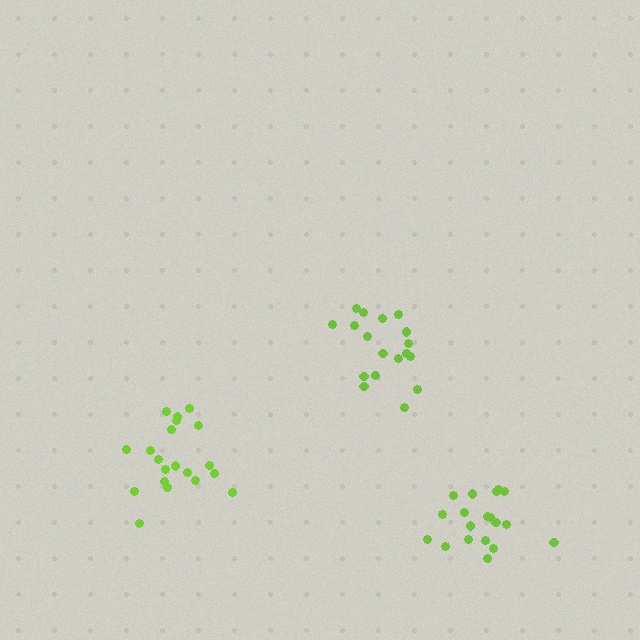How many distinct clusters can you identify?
There are 3 distinct clusters.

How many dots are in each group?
Group 1: 18 dots, Group 2: 20 dots, Group 3: 19 dots (57 total).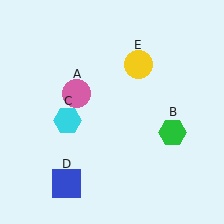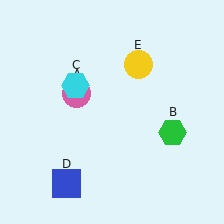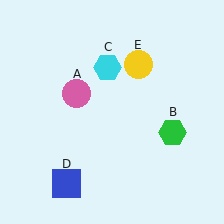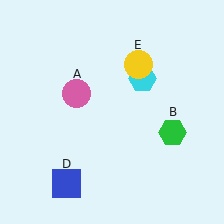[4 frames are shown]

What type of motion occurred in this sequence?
The cyan hexagon (object C) rotated clockwise around the center of the scene.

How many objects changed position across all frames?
1 object changed position: cyan hexagon (object C).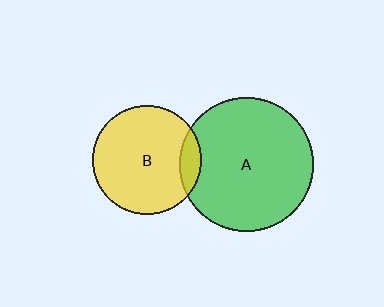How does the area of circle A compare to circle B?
Approximately 1.5 times.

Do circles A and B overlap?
Yes.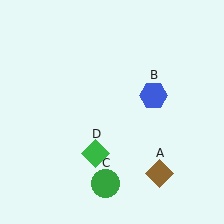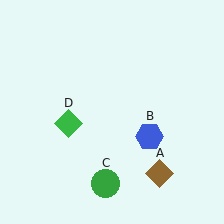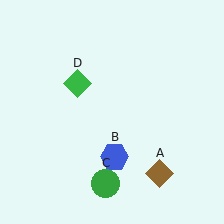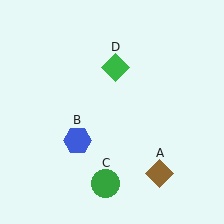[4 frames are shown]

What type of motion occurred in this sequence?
The blue hexagon (object B), green diamond (object D) rotated clockwise around the center of the scene.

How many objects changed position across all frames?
2 objects changed position: blue hexagon (object B), green diamond (object D).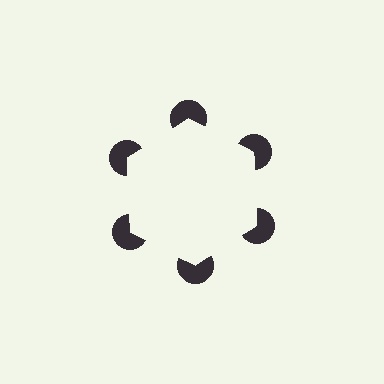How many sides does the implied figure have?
6 sides.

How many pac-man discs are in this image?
There are 6 — one at each vertex of the illusory hexagon.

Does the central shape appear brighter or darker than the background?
It typically appears slightly brighter than the background, even though no actual brightness change is drawn.